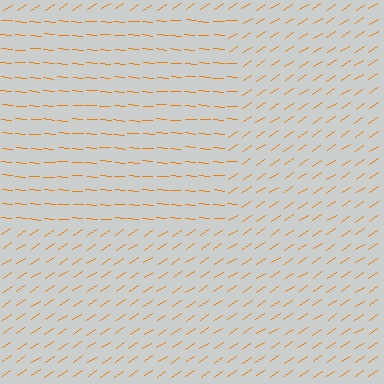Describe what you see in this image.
The image is filled with small orange line segments. A rectangle region in the image has lines oriented differently from the surrounding lines, creating a visible texture boundary.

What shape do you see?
I see a rectangle.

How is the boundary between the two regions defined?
The boundary is defined purely by a change in line orientation (approximately 38 degrees difference). All lines are the same color and thickness.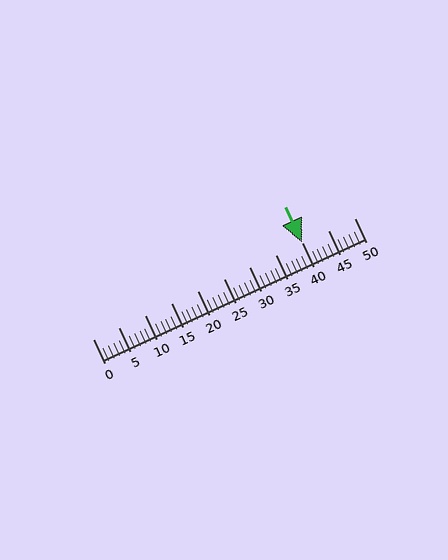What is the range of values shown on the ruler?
The ruler shows values from 0 to 50.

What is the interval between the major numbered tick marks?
The major tick marks are spaced 5 units apart.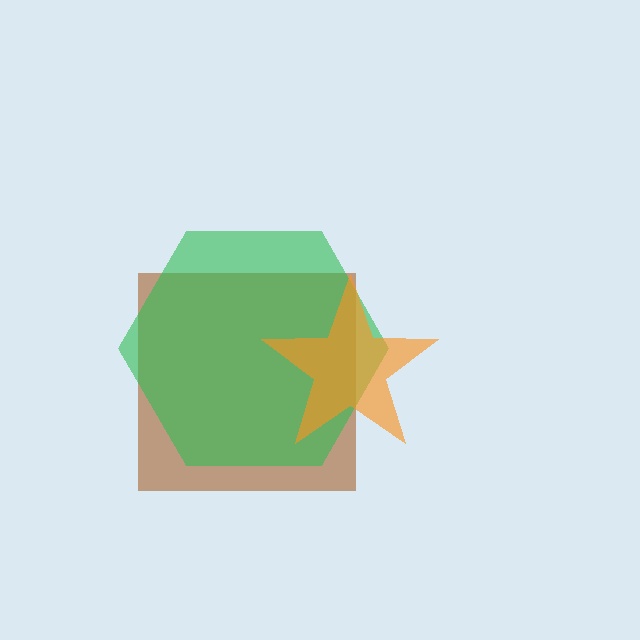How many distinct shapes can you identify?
There are 3 distinct shapes: a brown square, a green hexagon, an orange star.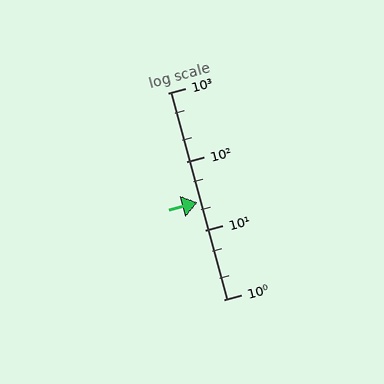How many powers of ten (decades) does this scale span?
The scale spans 3 decades, from 1 to 1000.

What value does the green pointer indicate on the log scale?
The pointer indicates approximately 26.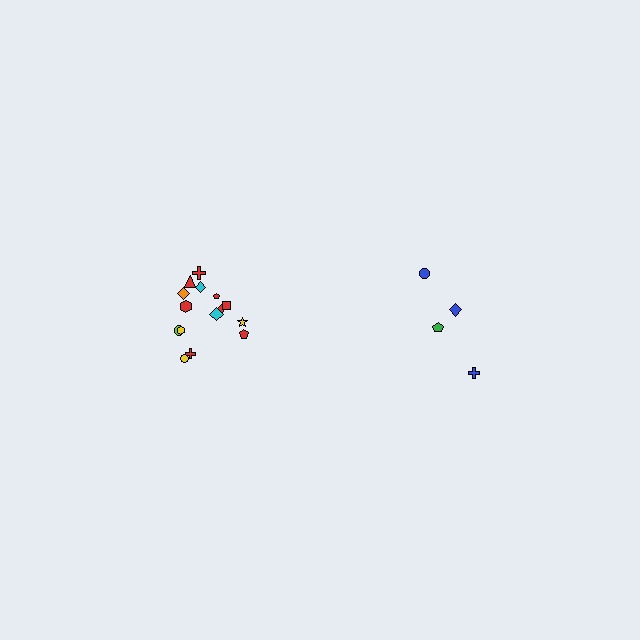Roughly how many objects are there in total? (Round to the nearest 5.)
Roughly 20 objects in total.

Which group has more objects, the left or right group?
The left group.